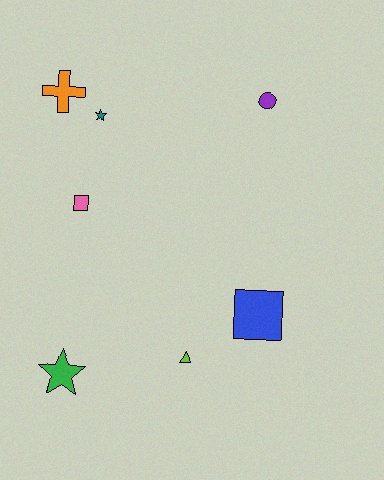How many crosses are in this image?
There is 1 cross.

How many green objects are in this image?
There is 1 green object.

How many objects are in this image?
There are 7 objects.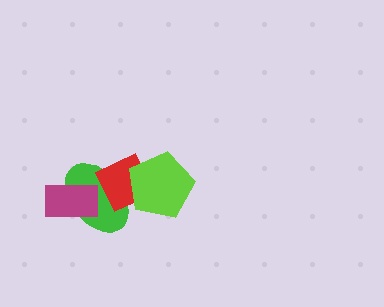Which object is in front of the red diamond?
The lime pentagon is in front of the red diamond.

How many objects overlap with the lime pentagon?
2 objects overlap with the lime pentagon.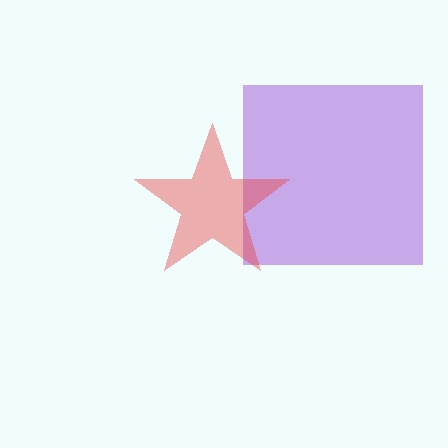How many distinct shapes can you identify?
There are 2 distinct shapes: a purple square, a red star.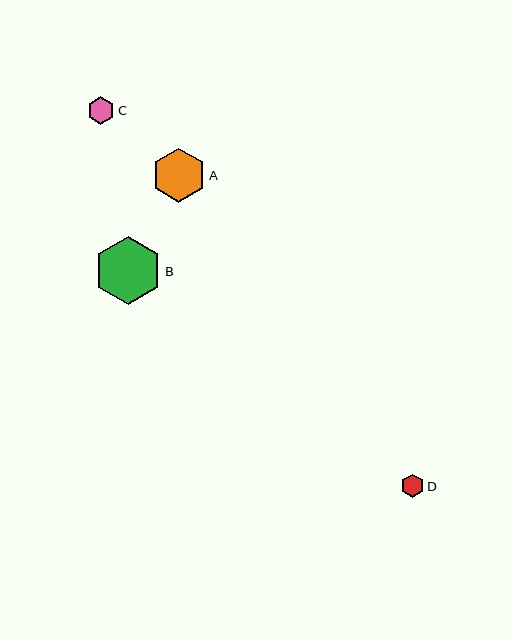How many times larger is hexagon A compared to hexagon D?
Hexagon A is approximately 2.3 times the size of hexagon D.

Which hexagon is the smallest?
Hexagon D is the smallest with a size of approximately 23 pixels.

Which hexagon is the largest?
Hexagon B is the largest with a size of approximately 68 pixels.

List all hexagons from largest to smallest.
From largest to smallest: B, A, C, D.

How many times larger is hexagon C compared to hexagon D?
Hexagon C is approximately 1.2 times the size of hexagon D.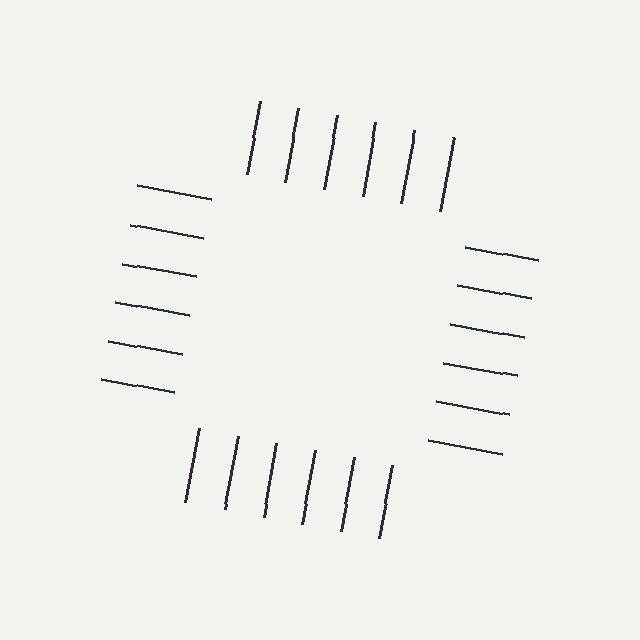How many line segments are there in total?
24 — 6 along each of the 4 edges.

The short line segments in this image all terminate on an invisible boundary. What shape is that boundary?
An illusory square — the line segments terminate on its edges but no continuous stroke is drawn.